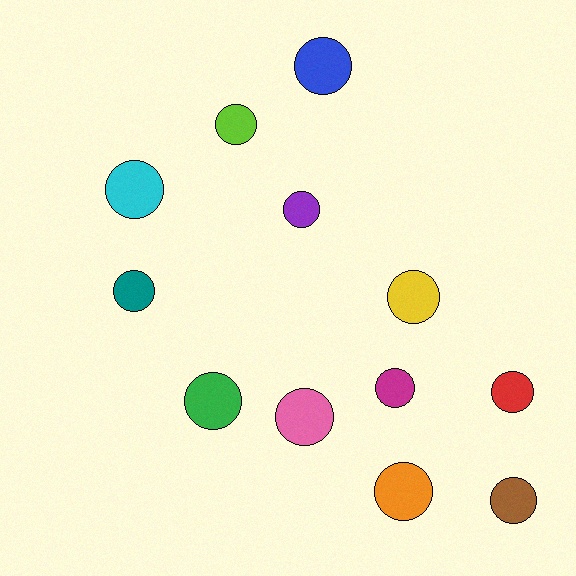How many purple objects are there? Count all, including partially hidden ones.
There is 1 purple object.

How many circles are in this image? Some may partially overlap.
There are 12 circles.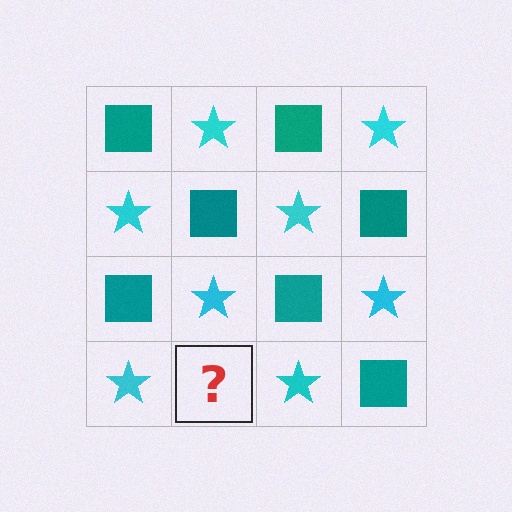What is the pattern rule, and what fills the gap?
The rule is that it alternates teal square and cyan star in a checkerboard pattern. The gap should be filled with a teal square.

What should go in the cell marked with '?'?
The missing cell should contain a teal square.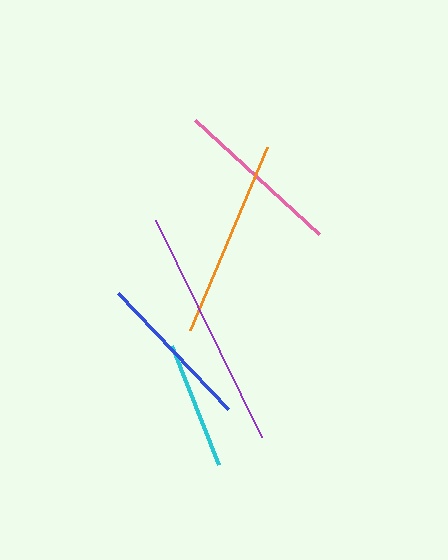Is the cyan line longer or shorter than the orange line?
The orange line is longer than the cyan line.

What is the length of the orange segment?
The orange segment is approximately 199 pixels long.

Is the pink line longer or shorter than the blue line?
The pink line is longer than the blue line.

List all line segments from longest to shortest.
From longest to shortest: purple, orange, pink, blue, cyan.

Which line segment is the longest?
The purple line is the longest at approximately 242 pixels.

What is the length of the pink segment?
The pink segment is approximately 168 pixels long.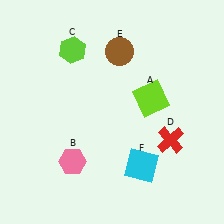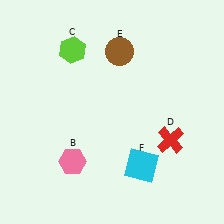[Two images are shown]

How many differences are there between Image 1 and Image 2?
There is 1 difference between the two images.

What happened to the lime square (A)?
The lime square (A) was removed in Image 2. It was in the top-right area of Image 1.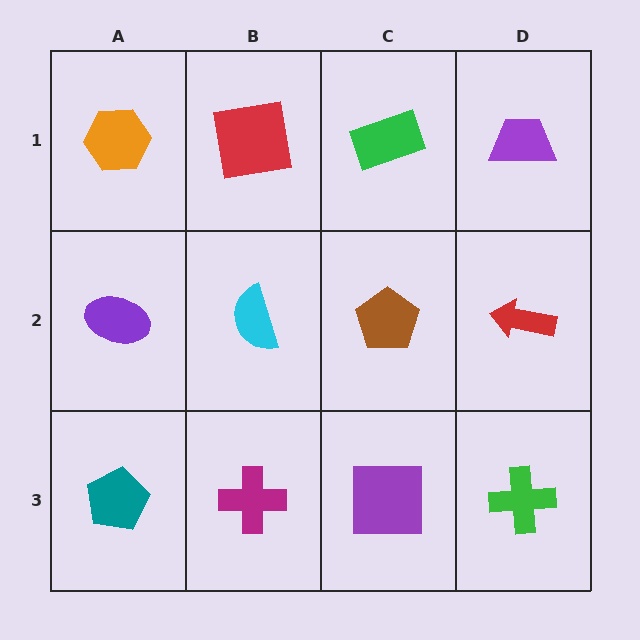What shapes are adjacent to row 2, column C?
A green rectangle (row 1, column C), a purple square (row 3, column C), a cyan semicircle (row 2, column B), a red arrow (row 2, column D).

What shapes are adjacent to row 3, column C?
A brown pentagon (row 2, column C), a magenta cross (row 3, column B), a green cross (row 3, column D).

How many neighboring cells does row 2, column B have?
4.